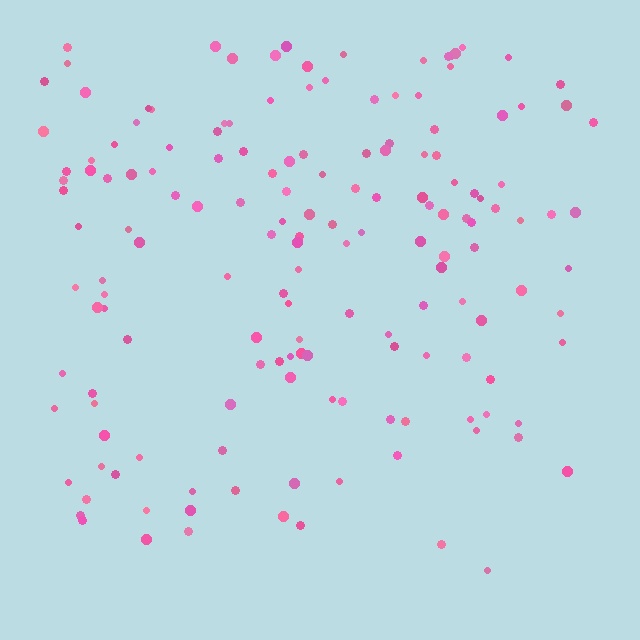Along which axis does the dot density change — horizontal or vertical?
Vertical.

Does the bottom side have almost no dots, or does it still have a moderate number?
Still a moderate number, just noticeably fewer than the top.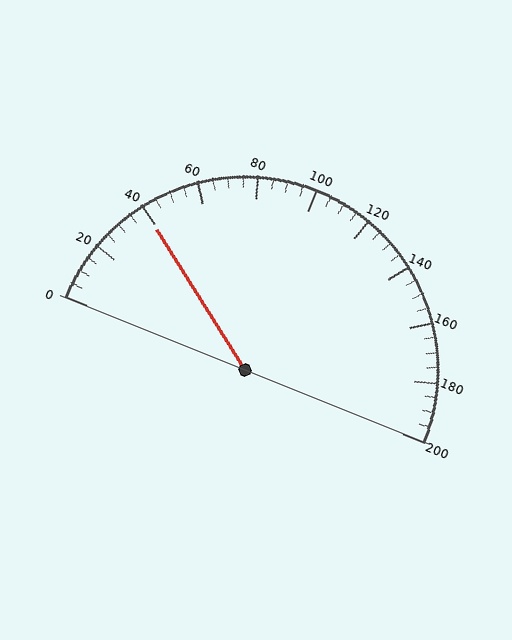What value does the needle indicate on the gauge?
The needle indicates approximately 40.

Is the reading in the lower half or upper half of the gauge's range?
The reading is in the lower half of the range (0 to 200).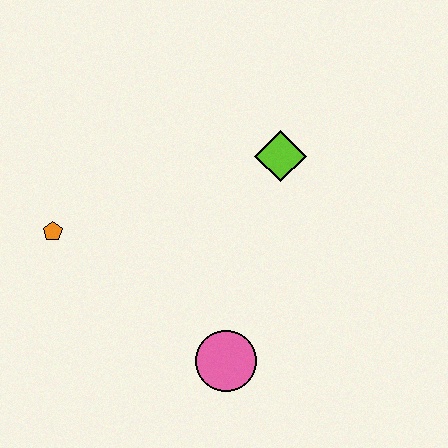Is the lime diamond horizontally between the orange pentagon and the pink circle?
No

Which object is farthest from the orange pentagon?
The lime diamond is farthest from the orange pentagon.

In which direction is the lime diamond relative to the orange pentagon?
The lime diamond is to the right of the orange pentagon.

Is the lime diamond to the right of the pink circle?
Yes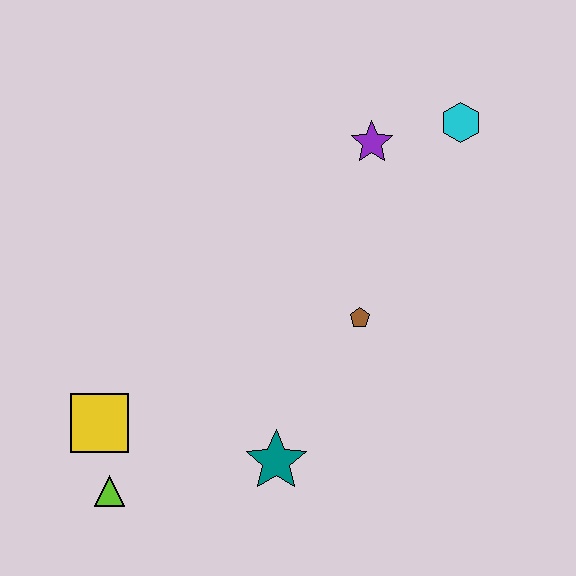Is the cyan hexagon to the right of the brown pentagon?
Yes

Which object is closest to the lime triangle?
The yellow square is closest to the lime triangle.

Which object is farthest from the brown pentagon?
The lime triangle is farthest from the brown pentagon.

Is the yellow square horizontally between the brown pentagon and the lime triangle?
No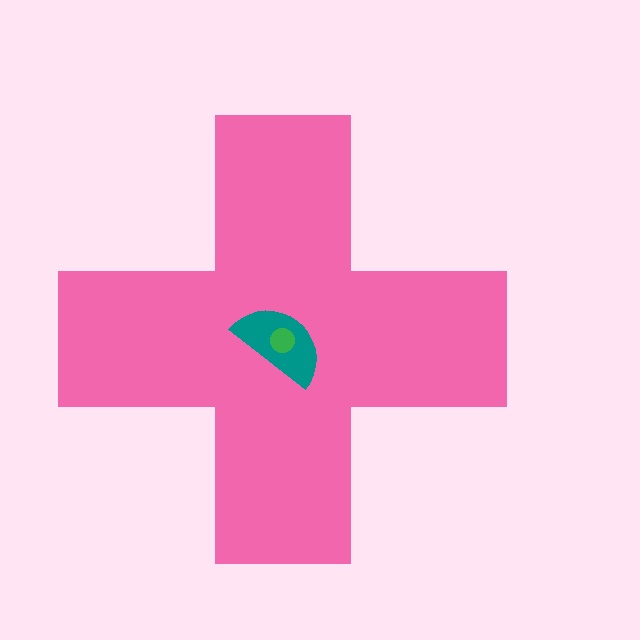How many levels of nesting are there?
3.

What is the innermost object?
The green circle.